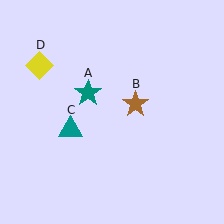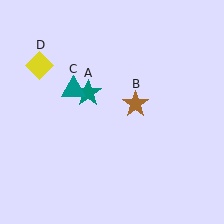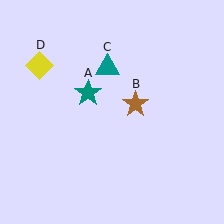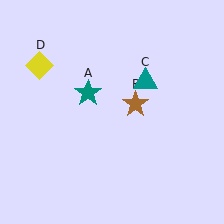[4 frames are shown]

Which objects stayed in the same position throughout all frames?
Teal star (object A) and brown star (object B) and yellow diamond (object D) remained stationary.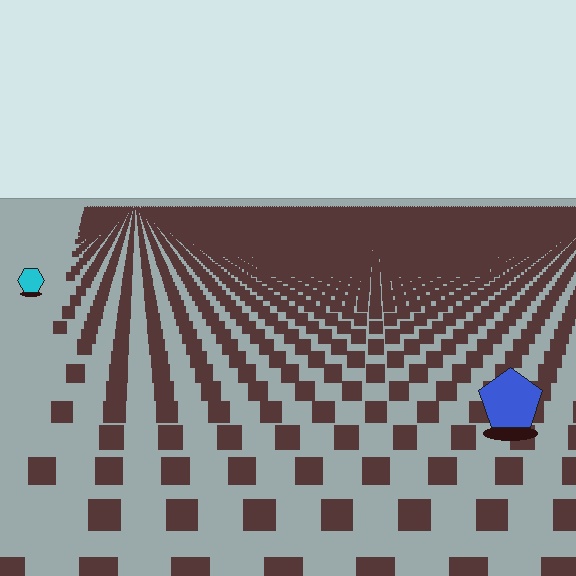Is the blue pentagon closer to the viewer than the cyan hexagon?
Yes. The blue pentagon is closer — you can tell from the texture gradient: the ground texture is coarser near it.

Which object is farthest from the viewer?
The cyan hexagon is farthest from the viewer. It appears smaller and the ground texture around it is denser.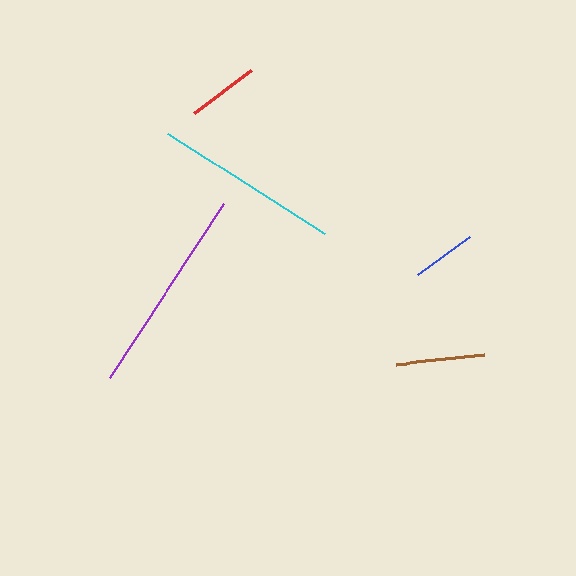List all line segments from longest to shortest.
From longest to shortest: purple, cyan, brown, red, blue.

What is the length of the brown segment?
The brown segment is approximately 89 pixels long.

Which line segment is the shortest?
The blue line is the shortest at approximately 64 pixels.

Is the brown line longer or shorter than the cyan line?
The cyan line is longer than the brown line.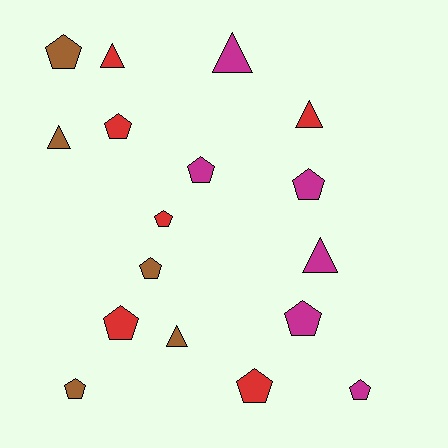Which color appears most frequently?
Red, with 6 objects.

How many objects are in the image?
There are 17 objects.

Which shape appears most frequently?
Pentagon, with 11 objects.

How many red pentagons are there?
There are 4 red pentagons.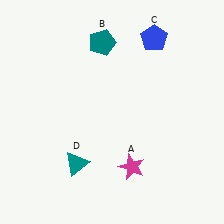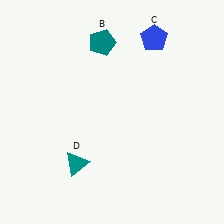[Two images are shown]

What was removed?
The magenta star (A) was removed in Image 2.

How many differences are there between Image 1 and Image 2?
There is 1 difference between the two images.